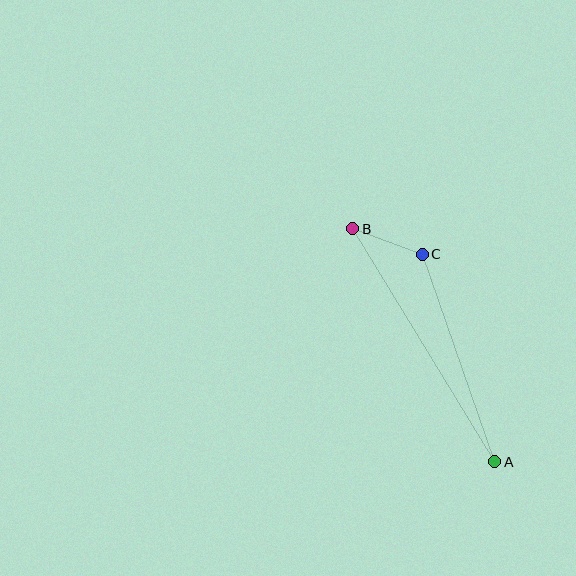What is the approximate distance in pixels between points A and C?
The distance between A and C is approximately 220 pixels.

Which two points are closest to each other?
Points B and C are closest to each other.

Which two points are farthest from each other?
Points A and B are farthest from each other.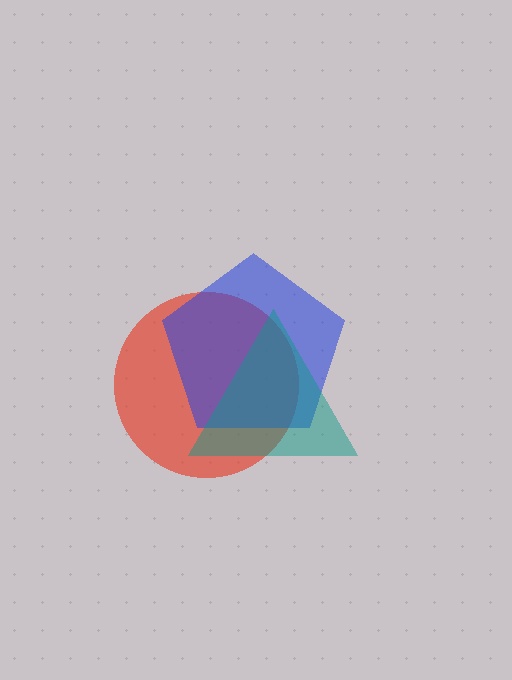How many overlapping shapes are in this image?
There are 3 overlapping shapes in the image.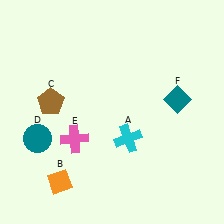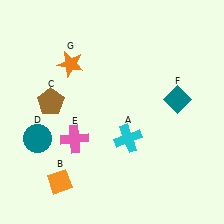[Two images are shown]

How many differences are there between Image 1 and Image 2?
There is 1 difference between the two images.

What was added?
An orange star (G) was added in Image 2.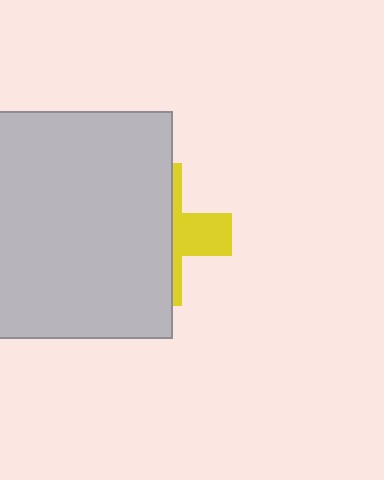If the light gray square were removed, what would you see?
You would see the complete yellow cross.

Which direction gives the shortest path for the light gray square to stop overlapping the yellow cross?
Moving left gives the shortest separation.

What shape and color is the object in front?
The object in front is a light gray square.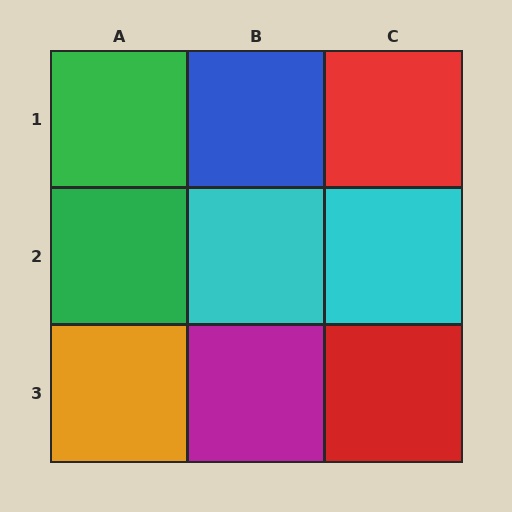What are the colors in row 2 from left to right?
Green, cyan, cyan.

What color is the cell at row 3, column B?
Magenta.